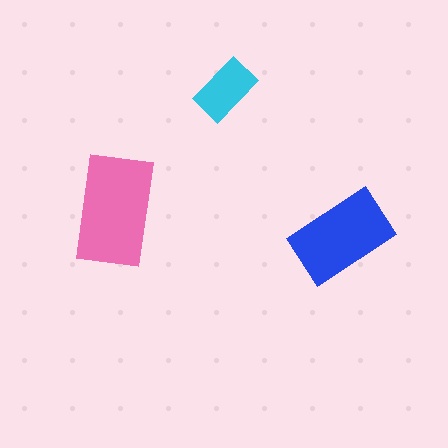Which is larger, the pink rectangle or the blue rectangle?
The pink one.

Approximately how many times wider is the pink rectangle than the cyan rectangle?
About 2 times wider.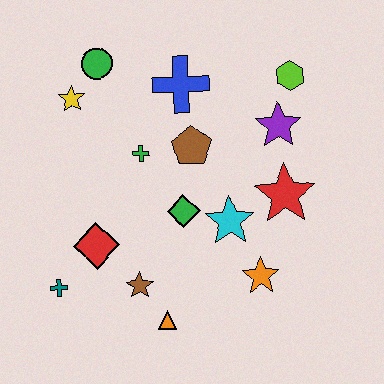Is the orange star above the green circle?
No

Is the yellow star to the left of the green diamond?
Yes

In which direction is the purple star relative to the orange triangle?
The purple star is above the orange triangle.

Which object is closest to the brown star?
The orange triangle is closest to the brown star.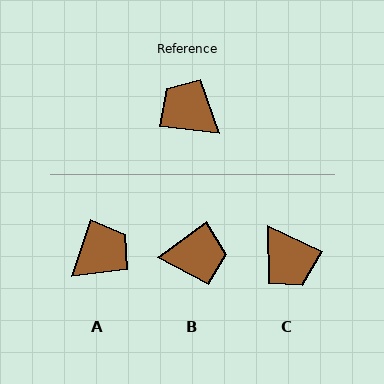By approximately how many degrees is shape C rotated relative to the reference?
Approximately 161 degrees counter-clockwise.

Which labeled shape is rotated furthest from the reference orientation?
C, about 161 degrees away.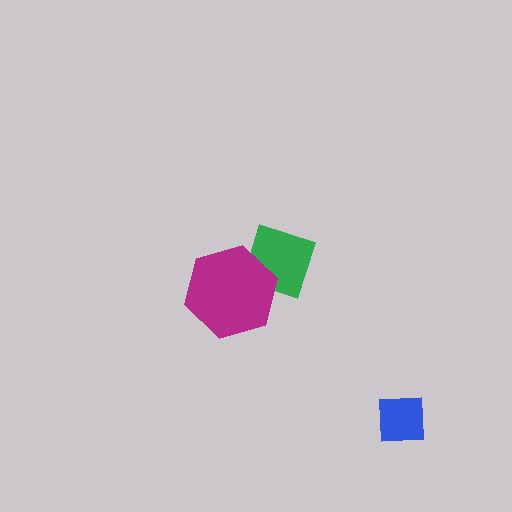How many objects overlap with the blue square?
0 objects overlap with the blue square.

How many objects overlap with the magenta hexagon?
1 object overlaps with the magenta hexagon.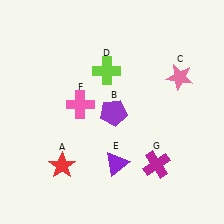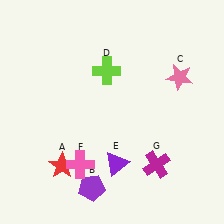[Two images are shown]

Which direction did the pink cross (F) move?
The pink cross (F) moved down.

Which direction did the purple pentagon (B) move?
The purple pentagon (B) moved down.